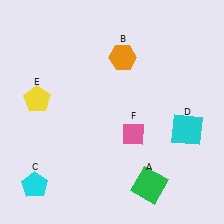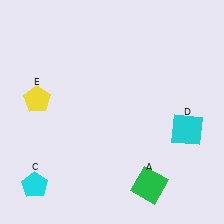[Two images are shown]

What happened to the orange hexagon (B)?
The orange hexagon (B) was removed in Image 2. It was in the top-right area of Image 1.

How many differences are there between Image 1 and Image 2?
There are 2 differences between the two images.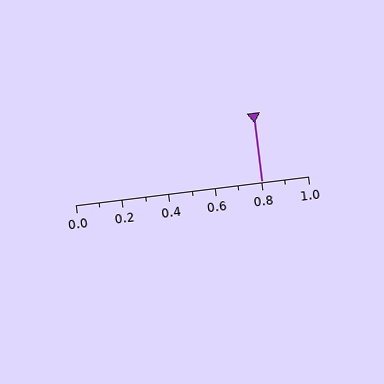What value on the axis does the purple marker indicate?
The marker indicates approximately 0.8.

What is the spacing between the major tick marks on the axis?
The major ticks are spaced 0.2 apart.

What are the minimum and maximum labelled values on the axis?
The axis runs from 0.0 to 1.0.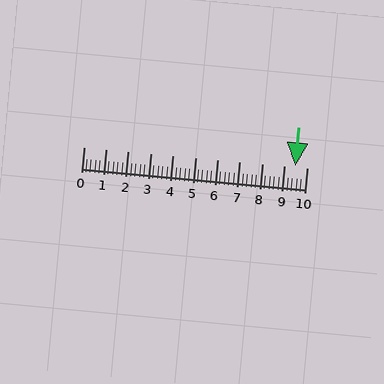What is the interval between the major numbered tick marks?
The major tick marks are spaced 1 units apart.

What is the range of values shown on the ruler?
The ruler shows values from 0 to 10.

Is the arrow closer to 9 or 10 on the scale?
The arrow is closer to 10.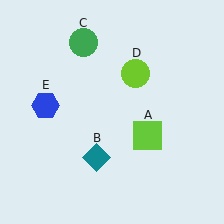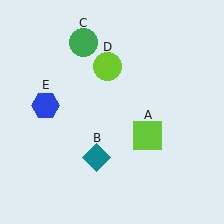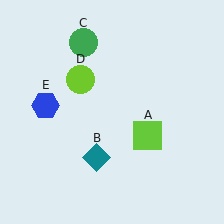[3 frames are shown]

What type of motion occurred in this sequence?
The lime circle (object D) rotated counterclockwise around the center of the scene.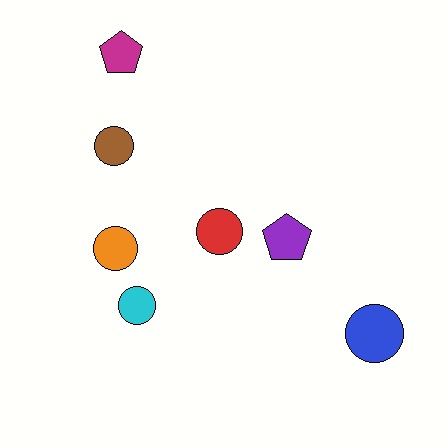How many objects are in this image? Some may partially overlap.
There are 7 objects.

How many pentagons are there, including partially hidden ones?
There are 2 pentagons.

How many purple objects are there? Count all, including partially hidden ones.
There is 1 purple object.